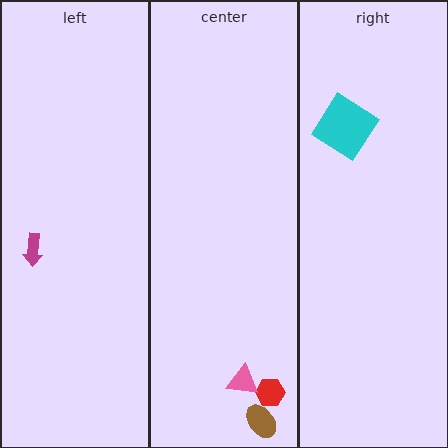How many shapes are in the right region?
1.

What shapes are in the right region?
The cyan diamond.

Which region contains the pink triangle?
The center region.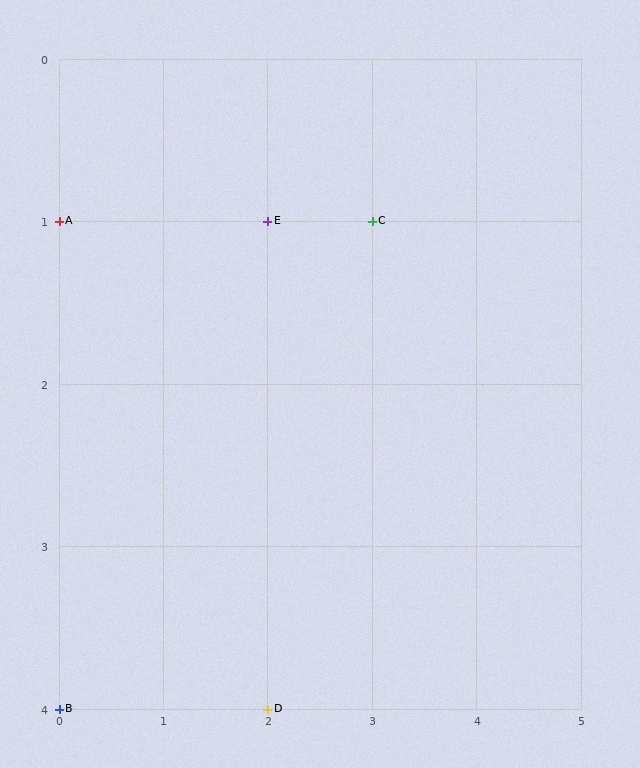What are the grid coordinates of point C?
Point C is at grid coordinates (3, 1).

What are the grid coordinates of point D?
Point D is at grid coordinates (2, 4).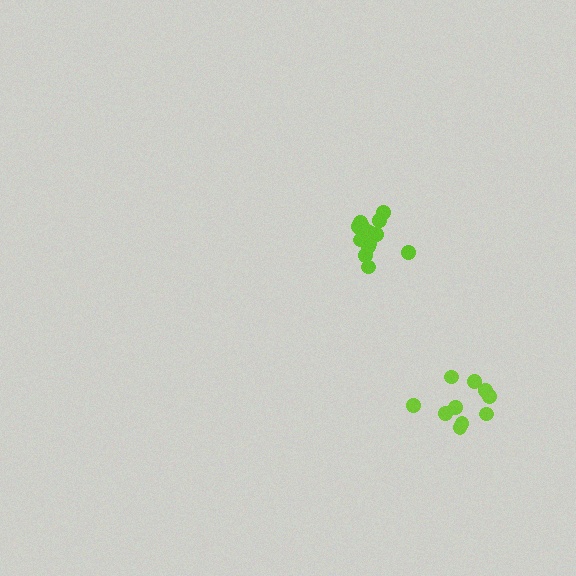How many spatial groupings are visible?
There are 2 spatial groupings.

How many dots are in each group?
Group 1: 10 dots, Group 2: 14 dots (24 total).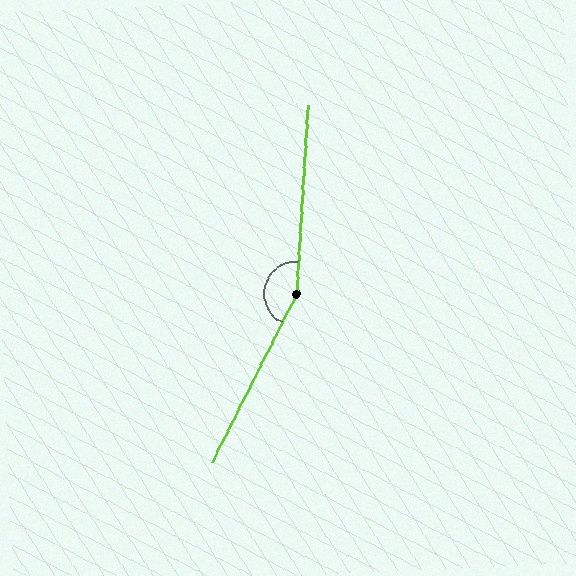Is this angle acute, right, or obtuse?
It is obtuse.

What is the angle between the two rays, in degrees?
Approximately 157 degrees.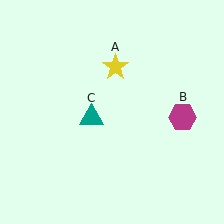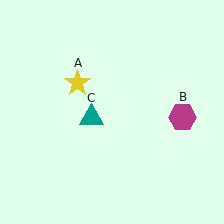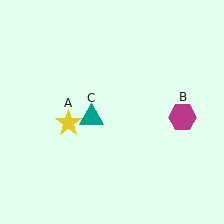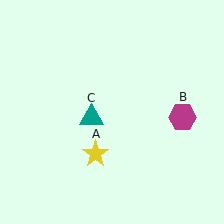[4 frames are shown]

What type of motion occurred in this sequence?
The yellow star (object A) rotated counterclockwise around the center of the scene.